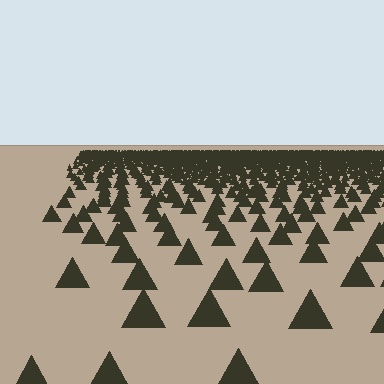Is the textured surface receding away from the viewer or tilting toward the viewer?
The surface is receding away from the viewer. Texture elements get smaller and denser toward the top.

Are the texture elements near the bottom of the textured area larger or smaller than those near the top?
Larger. Near the bottom, elements are closer to the viewer and appear at a bigger on-screen size.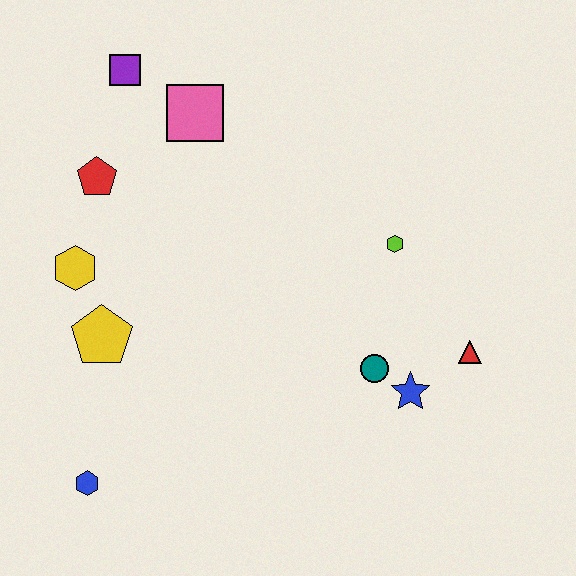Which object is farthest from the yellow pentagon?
The red triangle is farthest from the yellow pentagon.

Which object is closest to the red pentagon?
The yellow hexagon is closest to the red pentagon.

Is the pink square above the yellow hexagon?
Yes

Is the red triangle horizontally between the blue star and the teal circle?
No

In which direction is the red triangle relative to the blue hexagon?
The red triangle is to the right of the blue hexagon.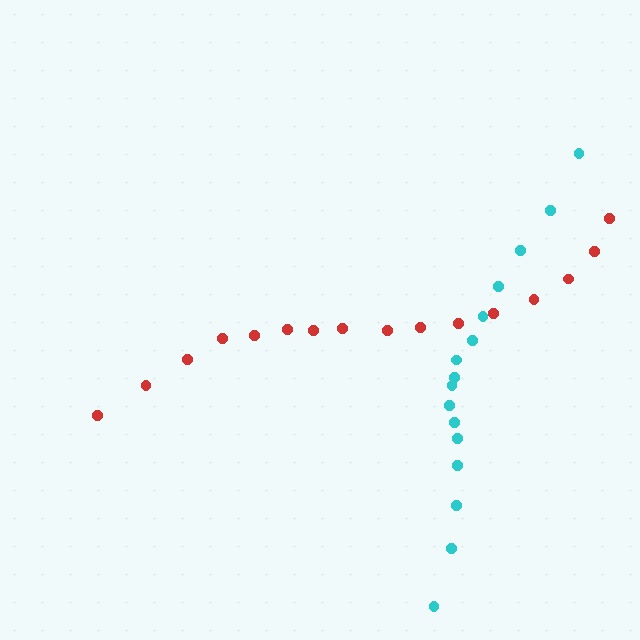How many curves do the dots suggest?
There are 2 distinct paths.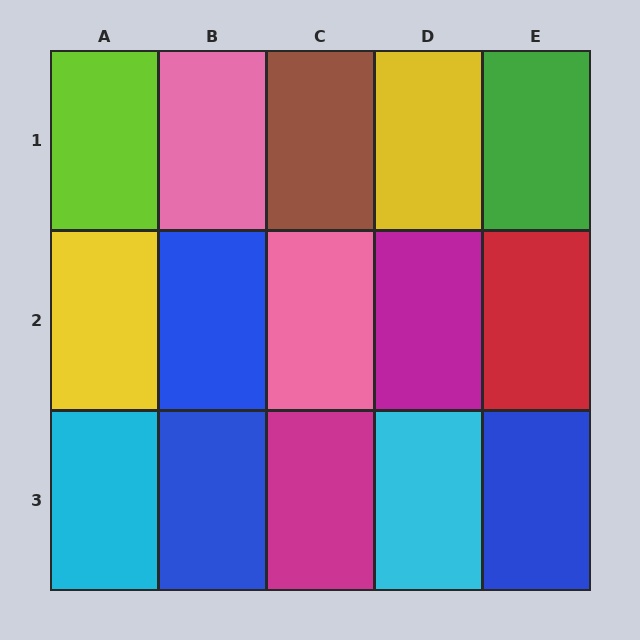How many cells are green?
1 cell is green.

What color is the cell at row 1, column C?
Brown.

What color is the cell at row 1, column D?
Yellow.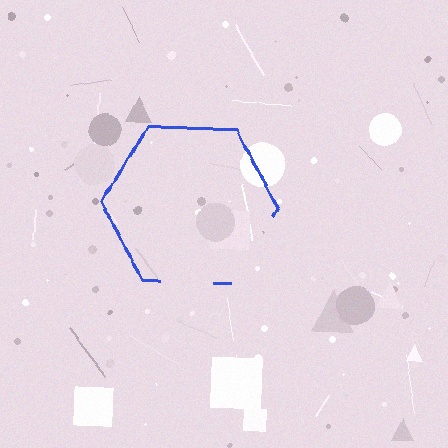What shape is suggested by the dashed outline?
The dashed outline suggests a hexagon.